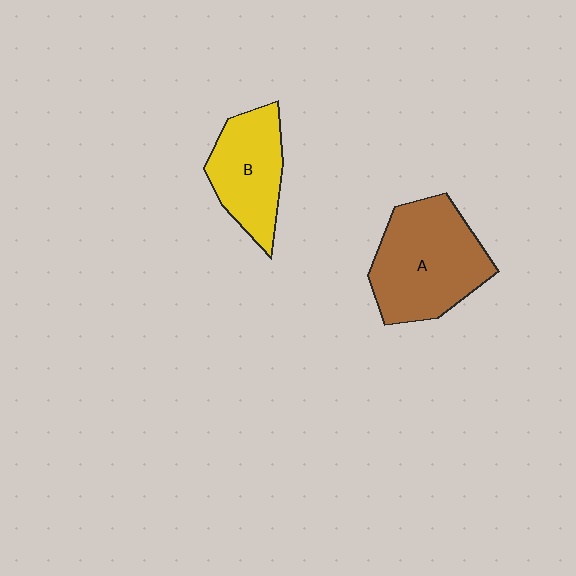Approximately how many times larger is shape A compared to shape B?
Approximately 1.4 times.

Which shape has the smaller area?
Shape B (yellow).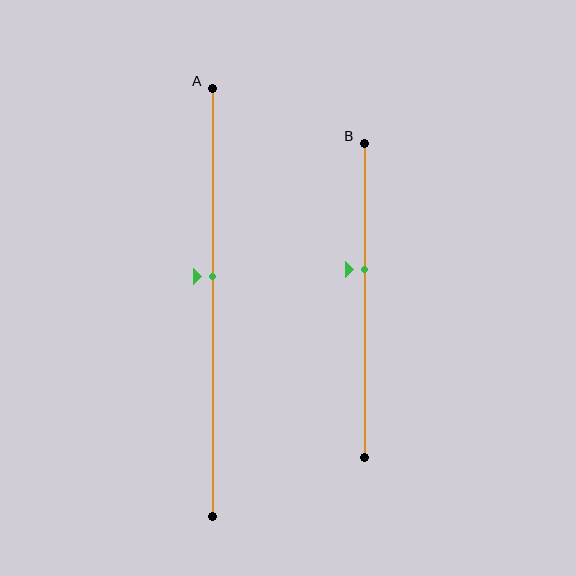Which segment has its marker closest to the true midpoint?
Segment A has its marker closest to the true midpoint.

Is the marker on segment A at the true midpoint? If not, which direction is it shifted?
No, the marker on segment A is shifted upward by about 6% of the segment length.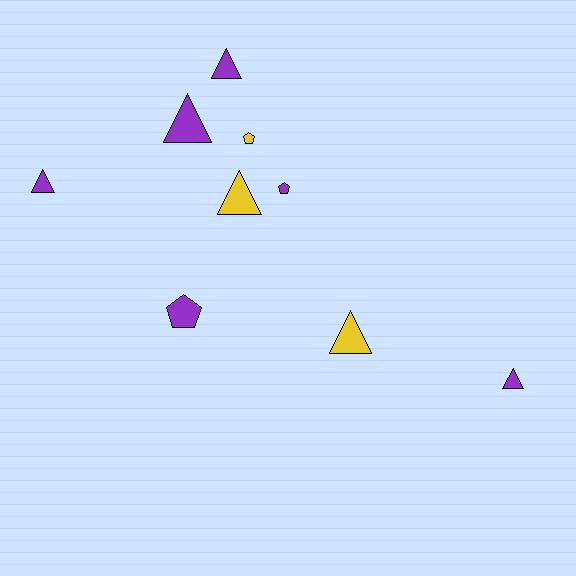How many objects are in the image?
There are 9 objects.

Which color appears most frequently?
Purple, with 6 objects.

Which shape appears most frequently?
Triangle, with 6 objects.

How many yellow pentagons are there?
There is 1 yellow pentagon.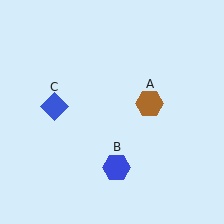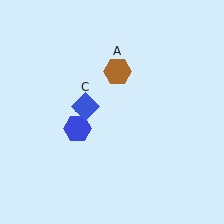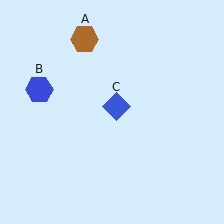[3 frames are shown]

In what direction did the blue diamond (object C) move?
The blue diamond (object C) moved right.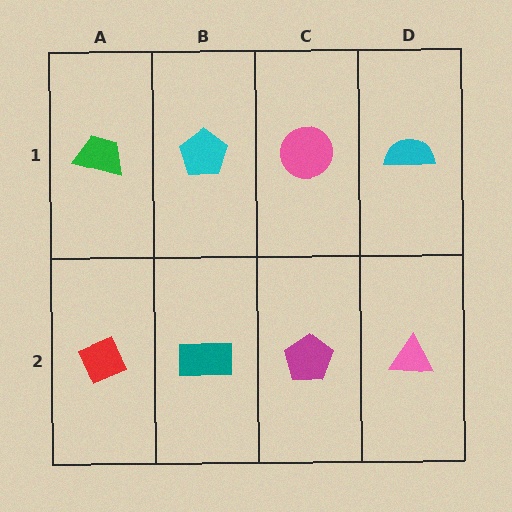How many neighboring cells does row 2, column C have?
3.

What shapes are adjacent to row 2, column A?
A green trapezoid (row 1, column A), a teal rectangle (row 2, column B).